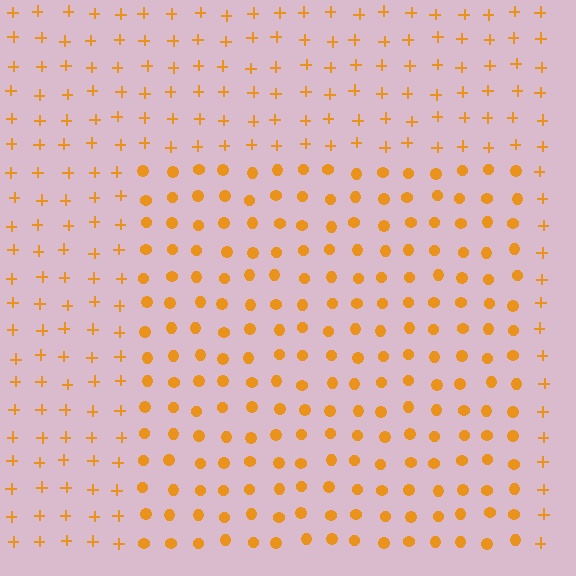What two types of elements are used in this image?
The image uses circles inside the rectangle region and plus signs outside it.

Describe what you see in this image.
The image is filled with small orange elements arranged in a uniform grid. A rectangle-shaped region contains circles, while the surrounding area contains plus signs. The boundary is defined purely by the change in element shape.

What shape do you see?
I see a rectangle.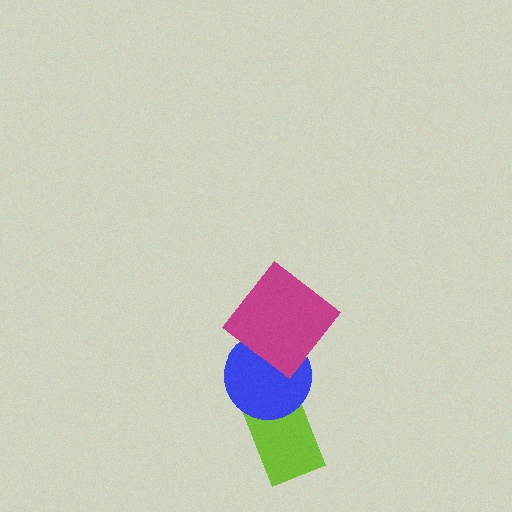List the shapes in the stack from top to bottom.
From top to bottom: the magenta diamond, the blue circle, the lime rectangle.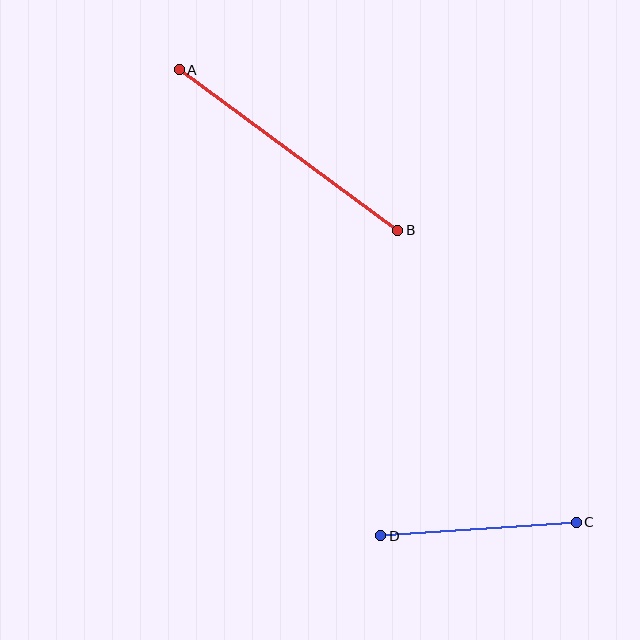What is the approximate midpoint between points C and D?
The midpoint is at approximately (478, 529) pixels.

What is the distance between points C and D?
The distance is approximately 196 pixels.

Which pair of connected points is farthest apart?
Points A and B are farthest apart.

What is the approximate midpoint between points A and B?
The midpoint is at approximately (289, 150) pixels.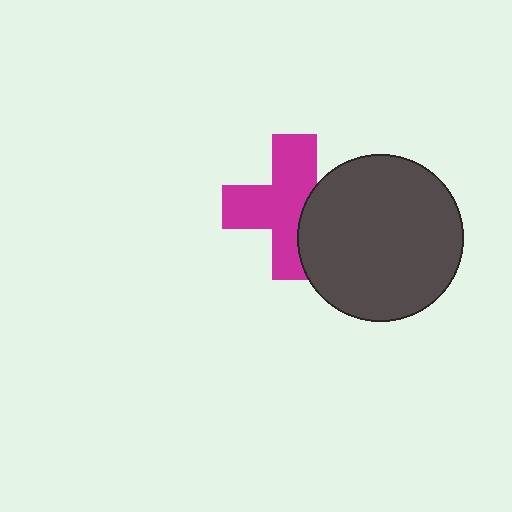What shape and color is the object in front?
The object in front is a dark gray circle.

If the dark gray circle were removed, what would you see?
You would see the complete magenta cross.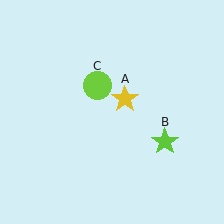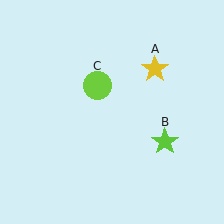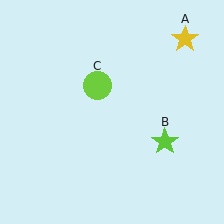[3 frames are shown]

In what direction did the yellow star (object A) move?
The yellow star (object A) moved up and to the right.